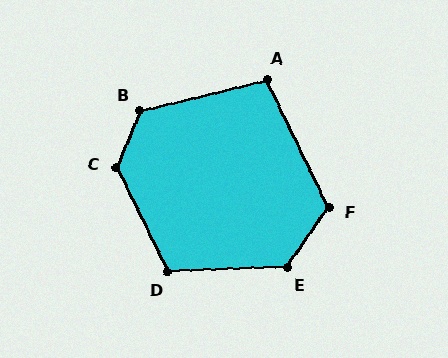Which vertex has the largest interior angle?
C, at approximately 131 degrees.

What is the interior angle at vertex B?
Approximately 126 degrees (obtuse).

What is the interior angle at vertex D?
Approximately 114 degrees (obtuse).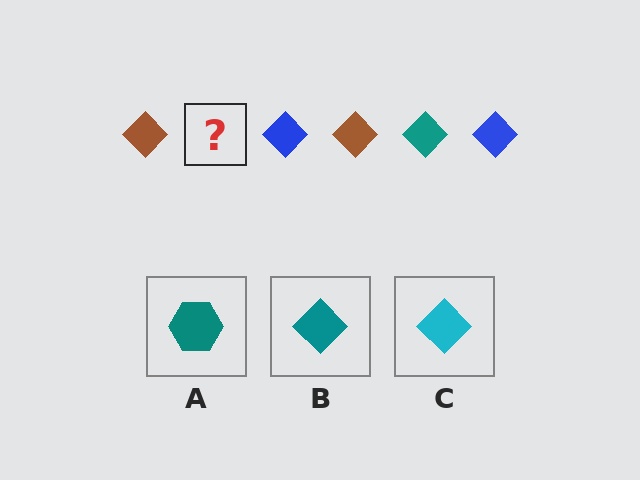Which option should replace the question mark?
Option B.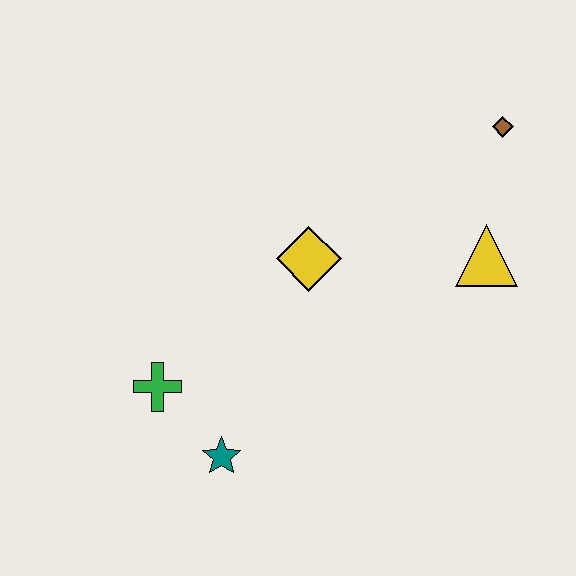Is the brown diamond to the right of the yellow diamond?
Yes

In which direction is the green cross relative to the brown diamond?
The green cross is to the left of the brown diamond.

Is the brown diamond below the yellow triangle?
No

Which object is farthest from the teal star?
The brown diamond is farthest from the teal star.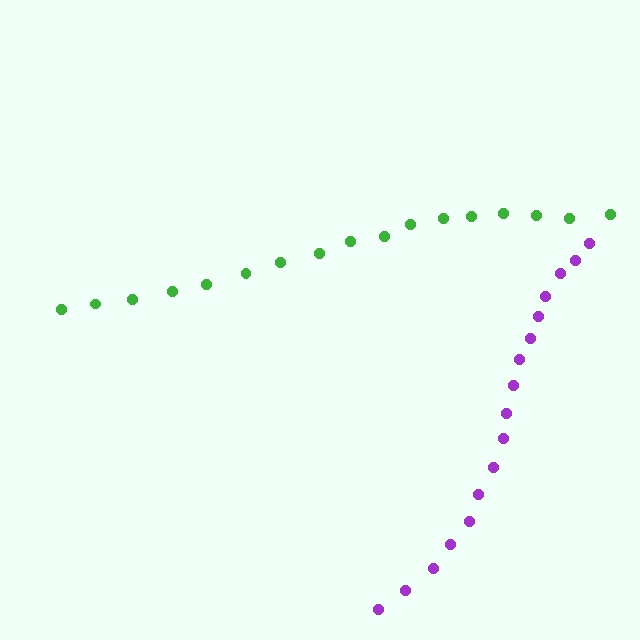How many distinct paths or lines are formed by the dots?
There are 2 distinct paths.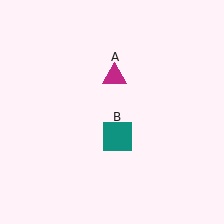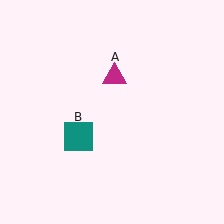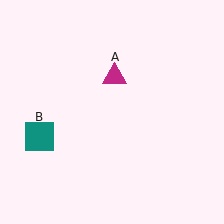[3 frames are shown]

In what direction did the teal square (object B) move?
The teal square (object B) moved left.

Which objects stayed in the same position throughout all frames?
Magenta triangle (object A) remained stationary.